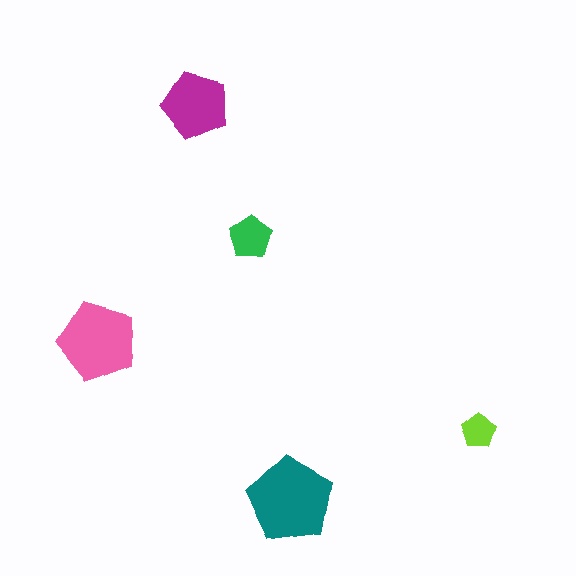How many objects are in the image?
There are 5 objects in the image.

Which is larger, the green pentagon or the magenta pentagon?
The magenta one.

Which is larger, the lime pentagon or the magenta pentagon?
The magenta one.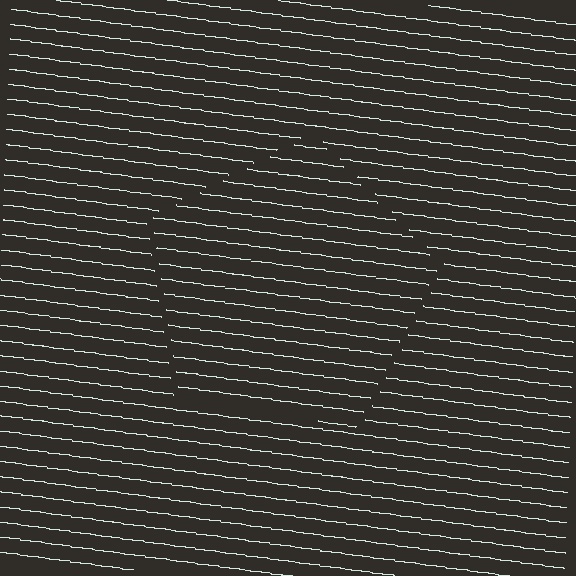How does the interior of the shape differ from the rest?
The interior of the shape contains the same grating, shifted by half a period — the contour is defined by the phase discontinuity where line-ends from the inner and outer gratings abut.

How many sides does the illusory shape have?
5 sides — the line-ends trace a pentagon.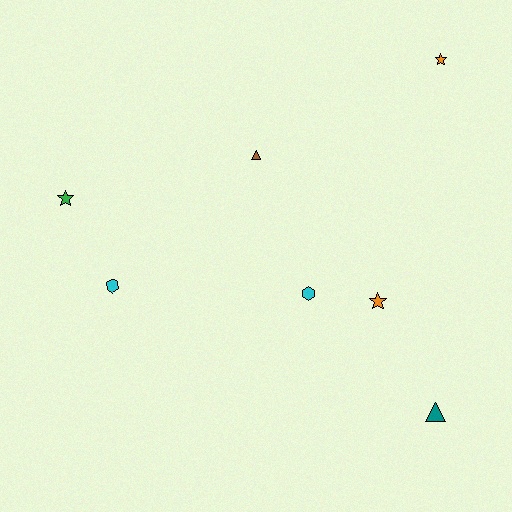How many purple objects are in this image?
There are no purple objects.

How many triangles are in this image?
There are 2 triangles.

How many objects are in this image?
There are 7 objects.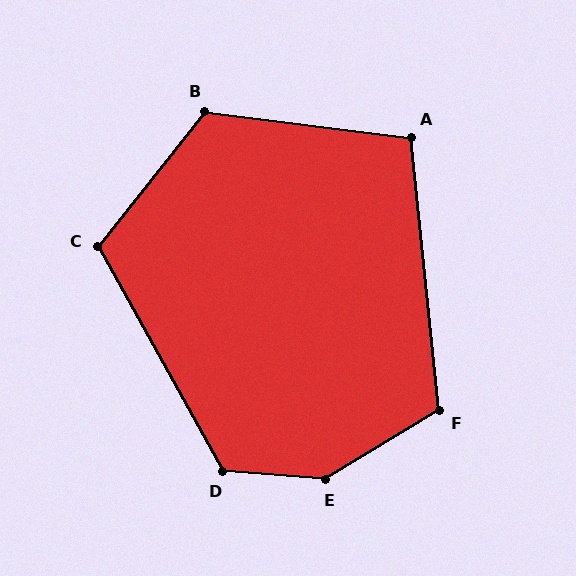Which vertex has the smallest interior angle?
A, at approximately 103 degrees.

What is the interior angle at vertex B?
Approximately 121 degrees (obtuse).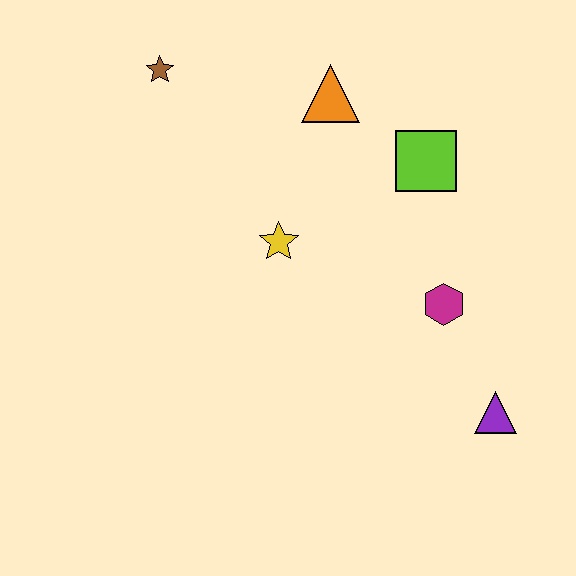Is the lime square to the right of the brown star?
Yes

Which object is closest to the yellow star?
The orange triangle is closest to the yellow star.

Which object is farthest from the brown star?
The purple triangle is farthest from the brown star.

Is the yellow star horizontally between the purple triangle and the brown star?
Yes